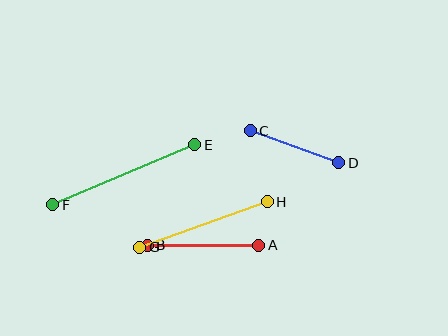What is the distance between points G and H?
The distance is approximately 135 pixels.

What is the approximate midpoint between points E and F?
The midpoint is at approximately (124, 175) pixels.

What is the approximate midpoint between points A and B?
The midpoint is at approximately (203, 245) pixels.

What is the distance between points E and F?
The distance is approximately 154 pixels.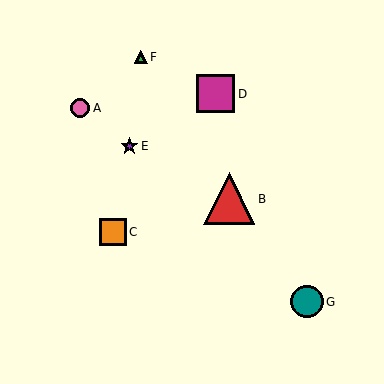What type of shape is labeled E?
Shape E is a purple star.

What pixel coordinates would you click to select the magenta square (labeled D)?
Click at (216, 94) to select the magenta square D.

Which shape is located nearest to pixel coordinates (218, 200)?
The red triangle (labeled B) at (229, 199) is nearest to that location.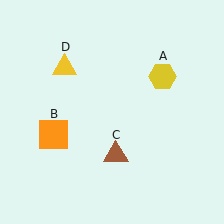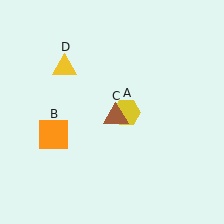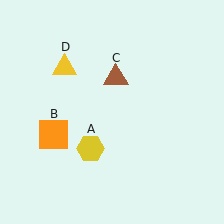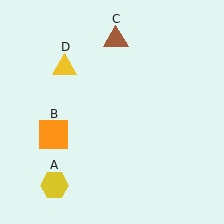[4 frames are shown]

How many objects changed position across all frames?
2 objects changed position: yellow hexagon (object A), brown triangle (object C).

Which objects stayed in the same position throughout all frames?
Orange square (object B) and yellow triangle (object D) remained stationary.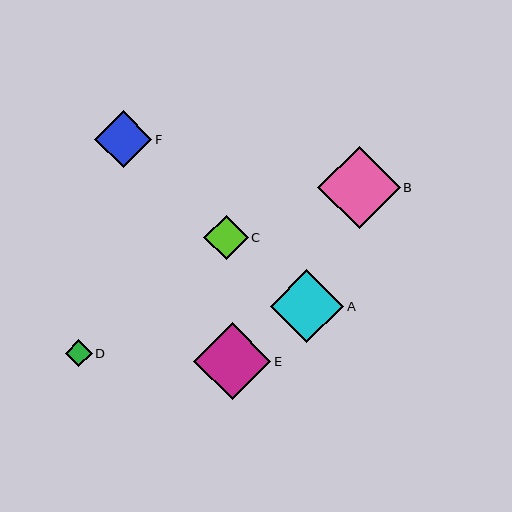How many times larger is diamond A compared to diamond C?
Diamond A is approximately 1.7 times the size of diamond C.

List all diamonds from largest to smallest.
From largest to smallest: B, E, A, F, C, D.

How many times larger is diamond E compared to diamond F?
Diamond E is approximately 1.3 times the size of diamond F.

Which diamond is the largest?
Diamond B is the largest with a size of approximately 82 pixels.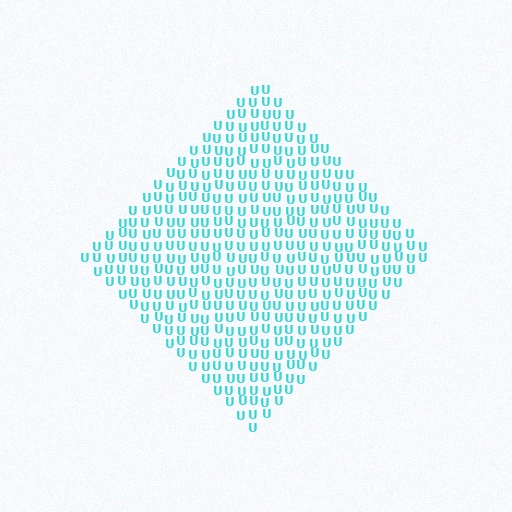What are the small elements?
The small elements are letter U's.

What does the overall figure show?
The overall figure shows a diamond.